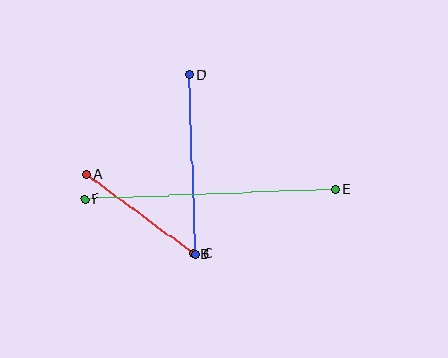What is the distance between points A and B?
The distance is approximately 133 pixels.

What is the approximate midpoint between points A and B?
The midpoint is at approximately (140, 214) pixels.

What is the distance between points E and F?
The distance is approximately 251 pixels.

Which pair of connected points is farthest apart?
Points E and F are farthest apart.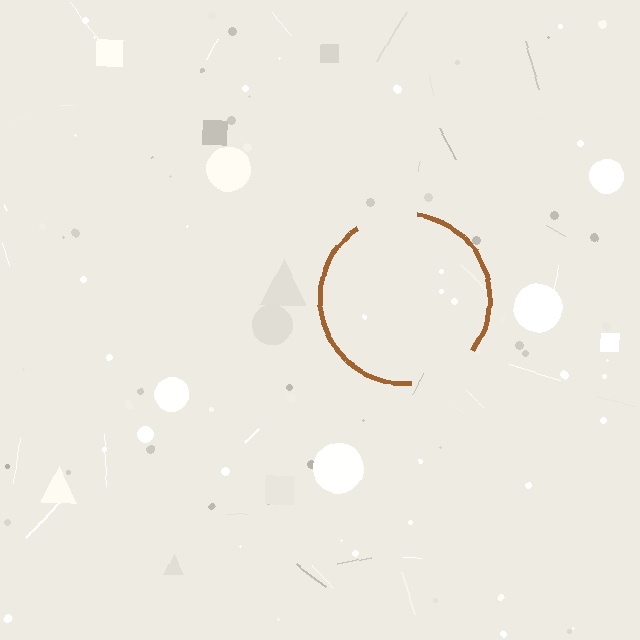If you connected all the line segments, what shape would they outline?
They would outline a circle.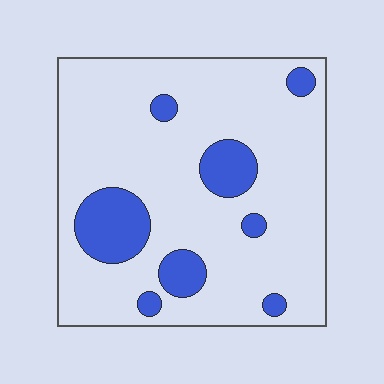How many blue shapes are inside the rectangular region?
8.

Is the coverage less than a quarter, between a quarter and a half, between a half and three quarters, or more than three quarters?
Less than a quarter.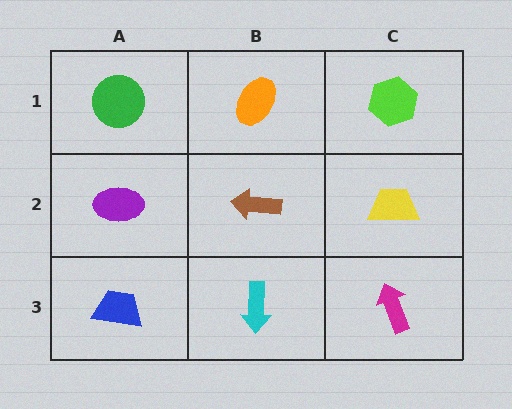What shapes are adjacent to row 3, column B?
A brown arrow (row 2, column B), a blue trapezoid (row 3, column A), a magenta arrow (row 3, column C).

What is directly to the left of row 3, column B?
A blue trapezoid.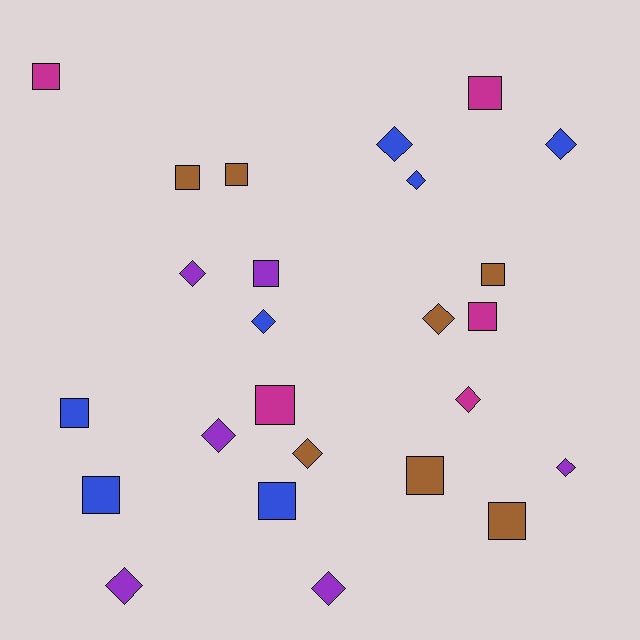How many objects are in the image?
There are 25 objects.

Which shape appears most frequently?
Square, with 13 objects.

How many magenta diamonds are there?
There is 1 magenta diamond.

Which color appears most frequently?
Brown, with 7 objects.